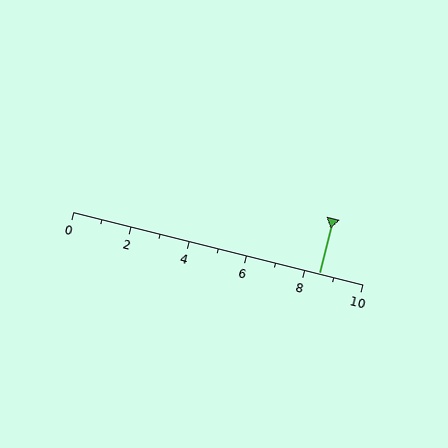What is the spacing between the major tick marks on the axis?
The major ticks are spaced 2 apart.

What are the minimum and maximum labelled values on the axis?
The axis runs from 0 to 10.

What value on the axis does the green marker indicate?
The marker indicates approximately 8.5.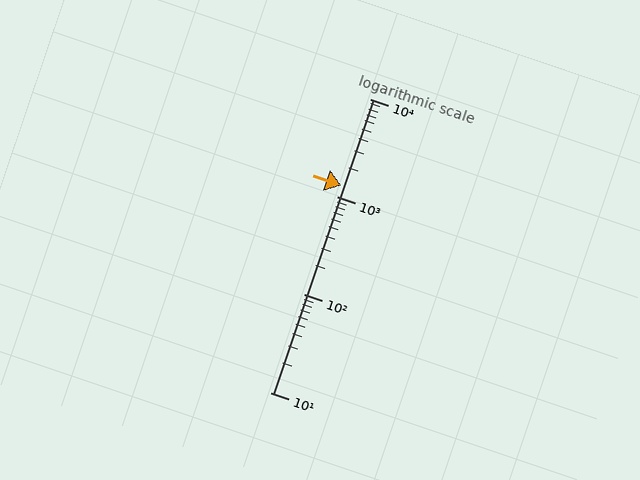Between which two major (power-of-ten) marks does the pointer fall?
The pointer is between 1000 and 10000.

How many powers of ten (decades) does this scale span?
The scale spans 3 decades, from 10 to 10000.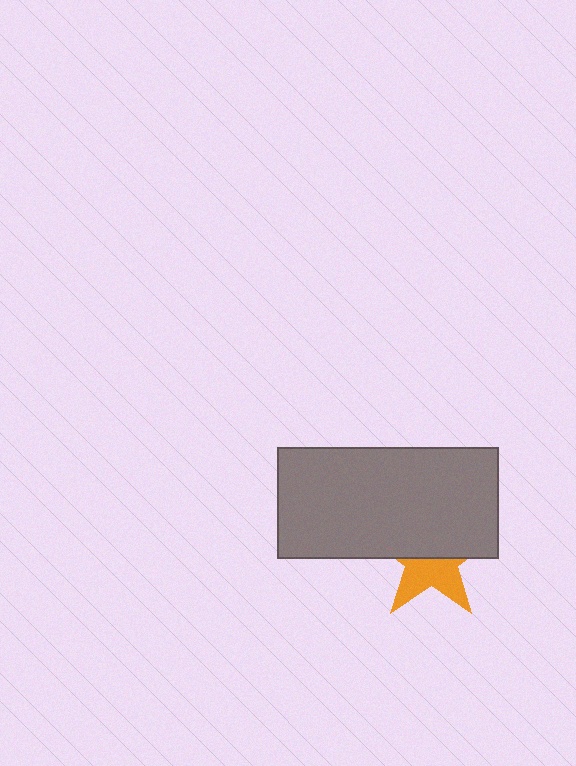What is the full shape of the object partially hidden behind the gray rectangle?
The partially hidden object is an orange star.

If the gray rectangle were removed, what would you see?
You would see the complete orange star.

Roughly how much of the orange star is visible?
About half of it is visible (roughly 45%).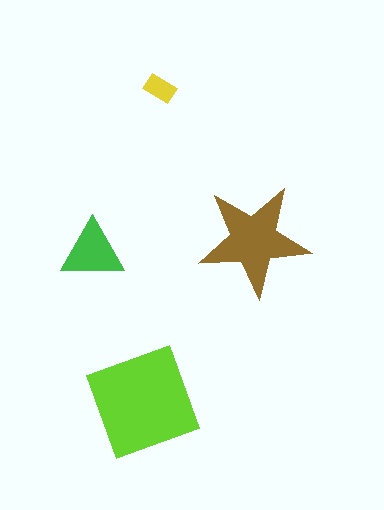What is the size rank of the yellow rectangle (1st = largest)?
4th.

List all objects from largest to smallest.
The lime diamond, the brown star, the green triangle, the yellow rectangle.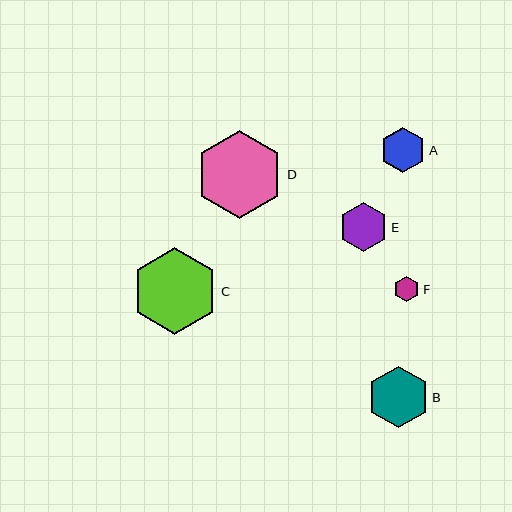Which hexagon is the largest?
Hexagon D is the largest with a size of approximately 88 pixels.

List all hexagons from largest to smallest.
From largest to smallest: D, C, B, E, A, F.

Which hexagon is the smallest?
Hexagon F is the smallest with a size of approximately 25 pixels.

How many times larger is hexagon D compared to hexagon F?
Hexagon D is approximately 3.5 times the size of hexagon F.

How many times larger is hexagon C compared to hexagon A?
Hexagon C is approximately 1.9 times the size of hexagon A.